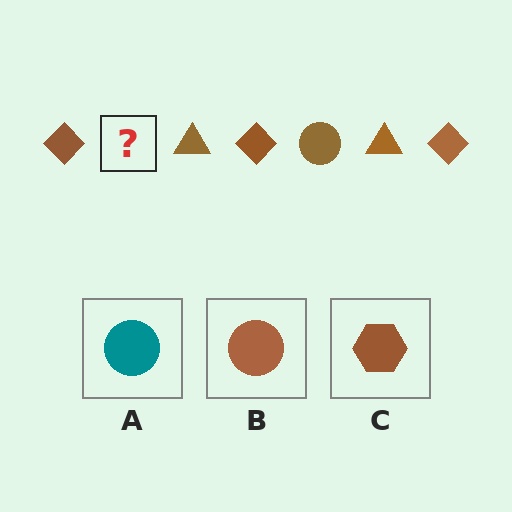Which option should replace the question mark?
Option B.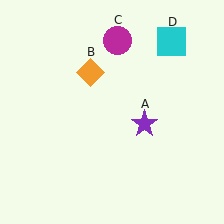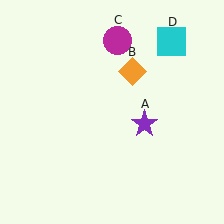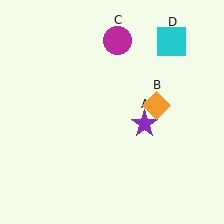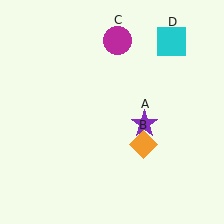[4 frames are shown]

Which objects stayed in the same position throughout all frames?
Purple star (object A) and magenta circle (object C) and cyan square (object D) remained stationary.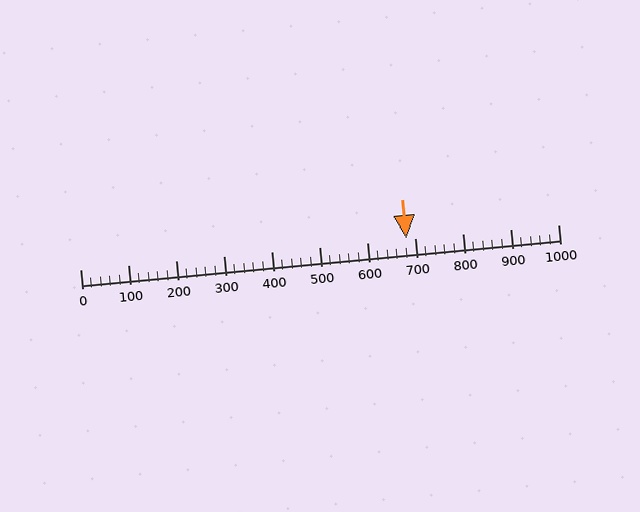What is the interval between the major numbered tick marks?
The major tick marks are spaced 100 units apart.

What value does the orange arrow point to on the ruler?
The orange arrow points to approximately 683.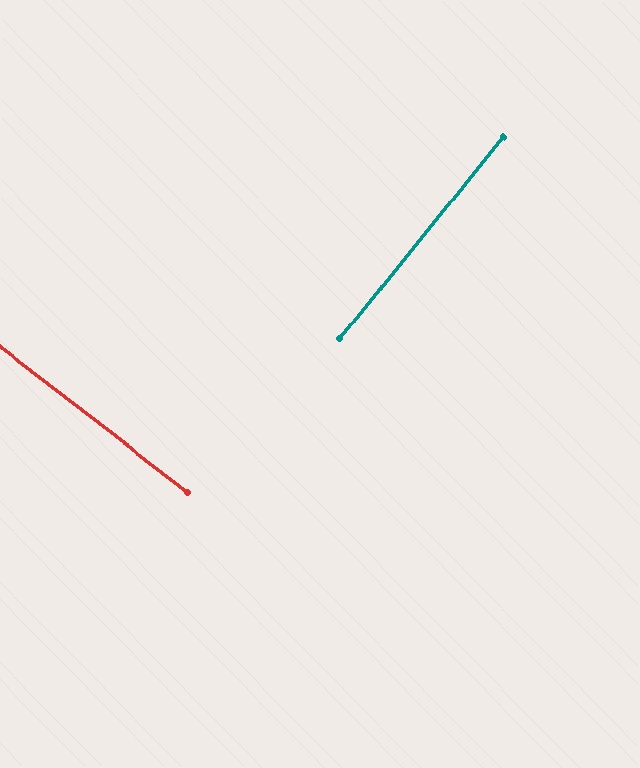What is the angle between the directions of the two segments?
Approximately 89 degrees.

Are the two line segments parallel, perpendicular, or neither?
Perpendicular — they meet at approximately 89°.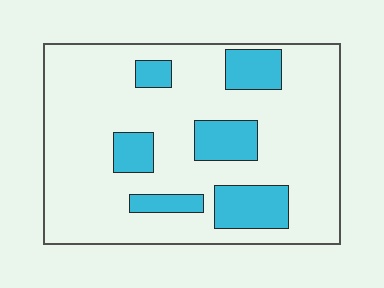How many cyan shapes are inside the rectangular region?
6.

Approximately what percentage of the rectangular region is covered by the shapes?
Approximately 20%.